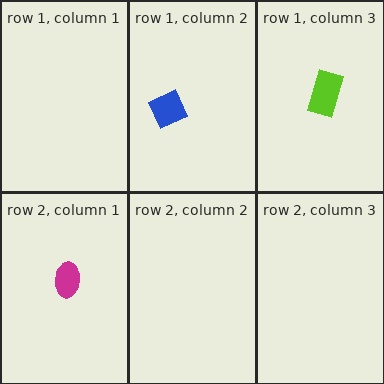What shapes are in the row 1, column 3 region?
The lime rectangle.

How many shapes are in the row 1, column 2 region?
1.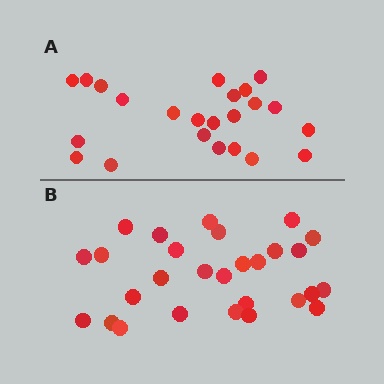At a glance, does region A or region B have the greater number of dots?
Region B (the bottom region) has more dots.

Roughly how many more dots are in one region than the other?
Region B has about 5 more dots than region A.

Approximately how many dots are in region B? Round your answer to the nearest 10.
About 30 dots. (The exact count is 28, which rounds to 30.)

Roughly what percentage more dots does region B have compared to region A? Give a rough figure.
About 20% more.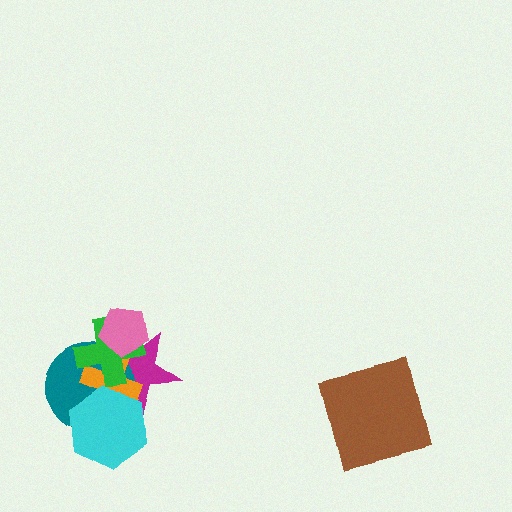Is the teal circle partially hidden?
Yes, it is partially covered by another shape.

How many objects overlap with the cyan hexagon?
3 objects overlap with the cyan hexagon.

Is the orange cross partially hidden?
Yes, it is partially covered by another shape.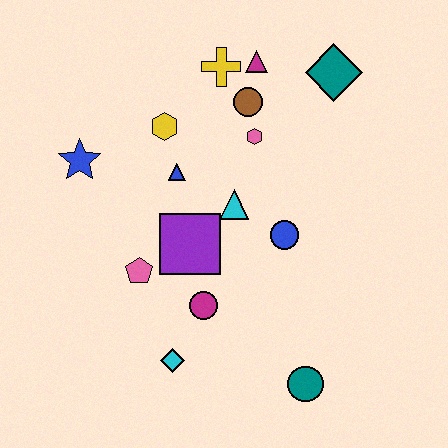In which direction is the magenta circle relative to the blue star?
The magenta circle is below the blue star.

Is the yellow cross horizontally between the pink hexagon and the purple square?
Yes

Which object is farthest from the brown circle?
The teal circle is farthest from the brown circle.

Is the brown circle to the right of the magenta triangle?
No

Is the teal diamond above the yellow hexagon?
Yes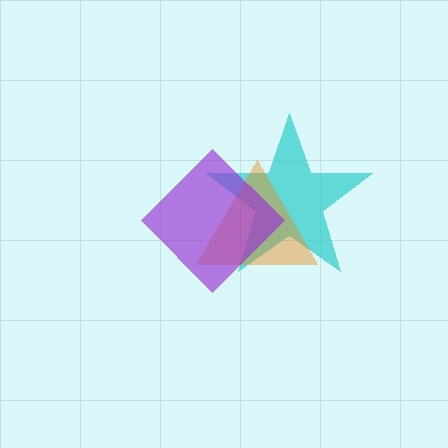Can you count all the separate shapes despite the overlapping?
Yes, there are 3 separate shapes.